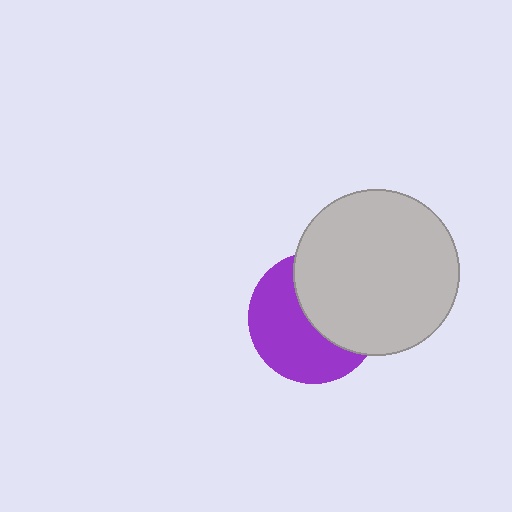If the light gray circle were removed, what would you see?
You would see the complete purple circle.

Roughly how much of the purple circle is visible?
About half of it is visible (roughly 53%).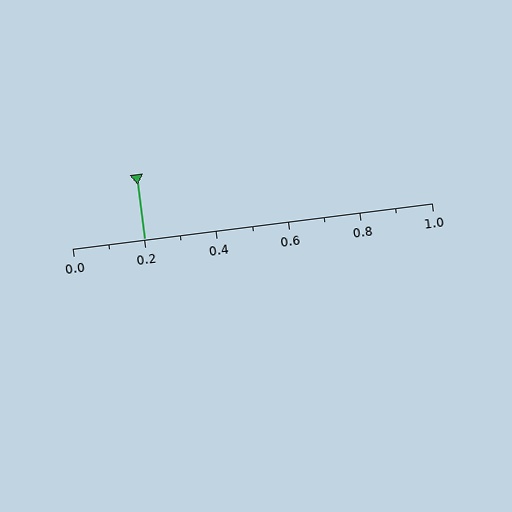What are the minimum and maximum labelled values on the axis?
The axis runs from 0.0 to 1.0.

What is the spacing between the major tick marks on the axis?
The major ticks are spaced 0.2 apart.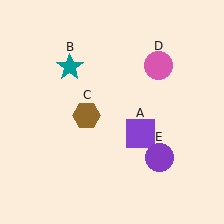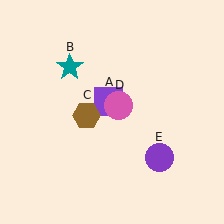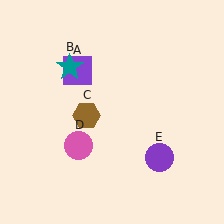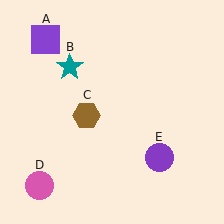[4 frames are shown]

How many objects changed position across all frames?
2 objects changed position: purple square (object A), pink circle (object D).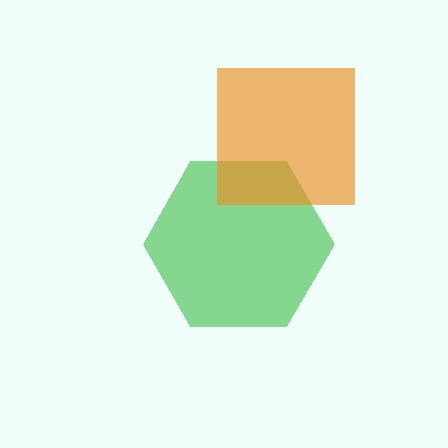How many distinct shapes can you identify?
There are 2 distinct shapes: a green hexagon, an orange square.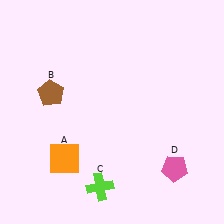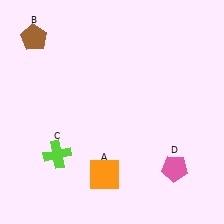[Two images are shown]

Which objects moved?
The objects that moved are: the orange square (A), the brown pentagon (B), the lime cross (C).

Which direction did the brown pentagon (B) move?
The brown pentagon (B) moved up.